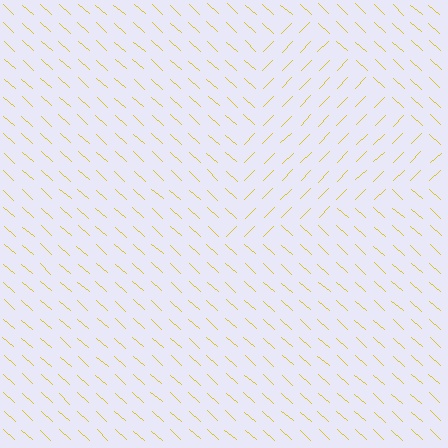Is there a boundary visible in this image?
Yes, there is a texture boundary formed by a change in line orientation.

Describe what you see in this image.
The image is filled with small yellow line segments. A triangle region in the image has lines oriented differently from the surrounding lines, creating a visible texture boundary.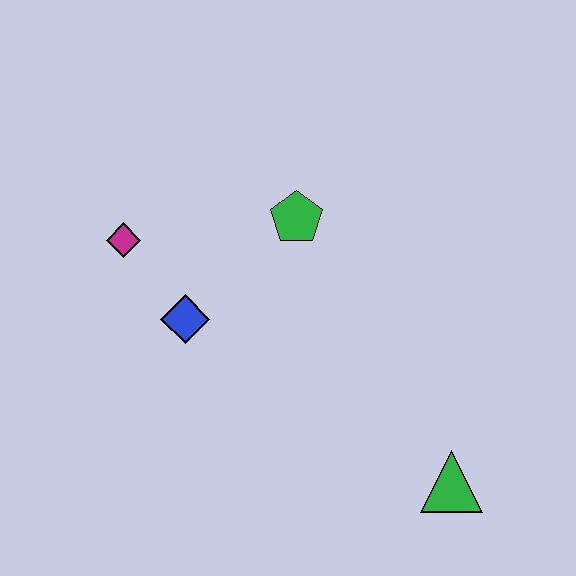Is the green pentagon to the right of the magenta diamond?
Yes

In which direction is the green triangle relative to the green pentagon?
The green triangle is below the green pentagon.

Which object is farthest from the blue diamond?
The green triangle is farthest from the blue diamond.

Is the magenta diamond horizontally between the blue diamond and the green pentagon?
No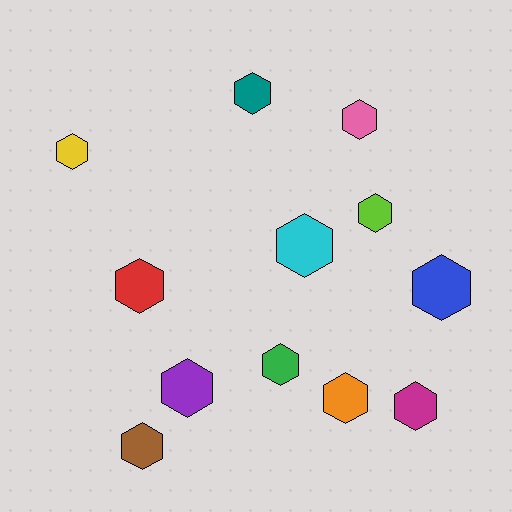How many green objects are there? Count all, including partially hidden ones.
There is 1 green object.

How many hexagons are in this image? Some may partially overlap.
There are 12 hexagons.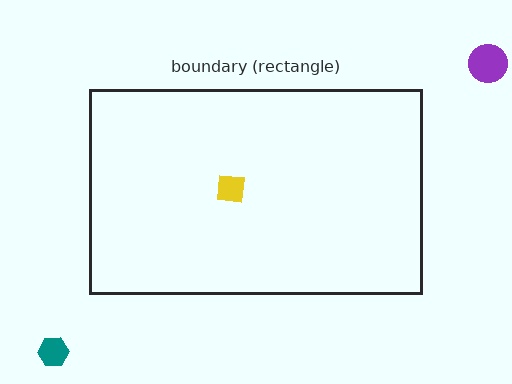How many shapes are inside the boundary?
1 inside, 2 outside.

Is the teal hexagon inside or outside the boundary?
Outside.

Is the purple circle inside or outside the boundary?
Outside.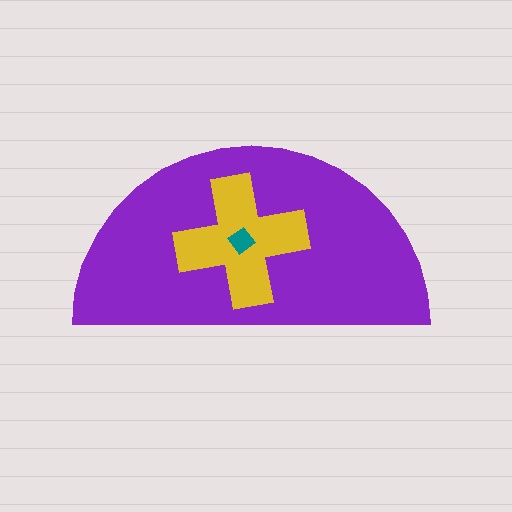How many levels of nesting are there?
3.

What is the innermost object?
The teal diamond.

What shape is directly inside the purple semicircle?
The yellow cross.